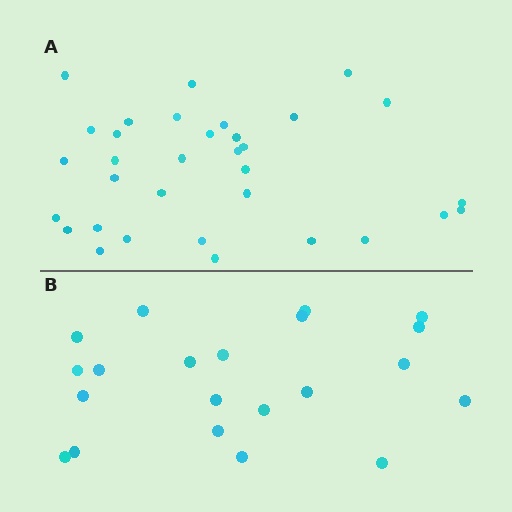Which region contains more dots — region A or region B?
Region A (the top region) has more dots.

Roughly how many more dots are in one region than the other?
Region A has roughly 12 or so more dots than region B.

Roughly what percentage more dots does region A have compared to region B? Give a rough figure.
About 55% more.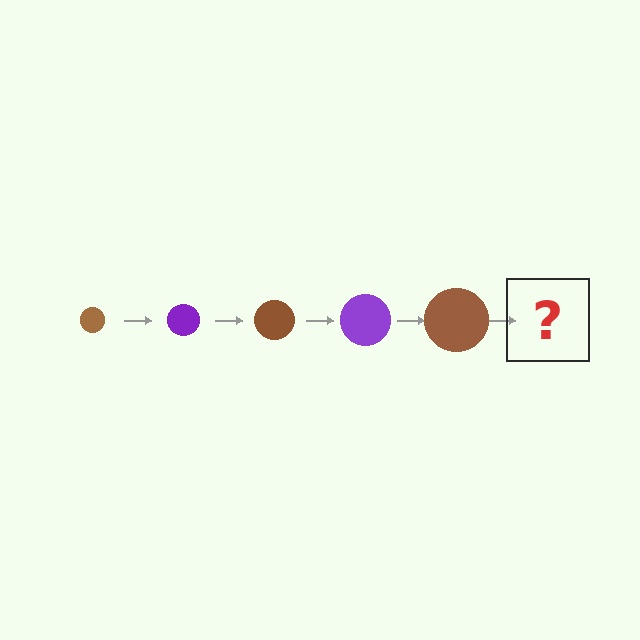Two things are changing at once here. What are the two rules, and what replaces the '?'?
The two rules are that the circle grows larger each step and the color cycles through brown and purple. The '?' should be a purple circle, larger than the previous one.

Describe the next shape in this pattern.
It should be a purple circle, larger than the previous one.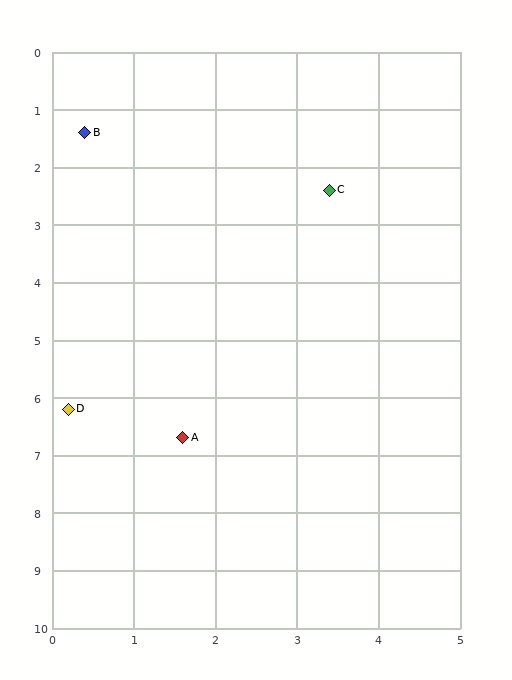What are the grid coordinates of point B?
Point B is at approximately (0.4, 1.4).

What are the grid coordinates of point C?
Point C is at approximately (3.4, 2.4).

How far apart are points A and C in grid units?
Points A and C are about 4.7 grid units apart.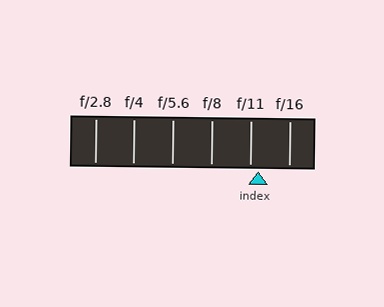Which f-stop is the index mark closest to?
The index mark is closest to f/11.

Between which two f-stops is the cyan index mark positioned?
The index mark is between f/11 and f/16.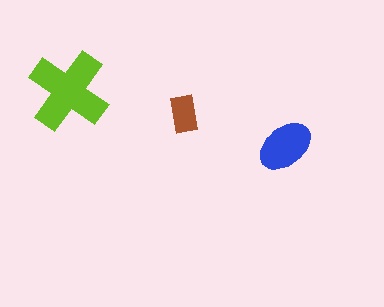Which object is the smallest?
The brown rectangle.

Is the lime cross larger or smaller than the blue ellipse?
Larger.